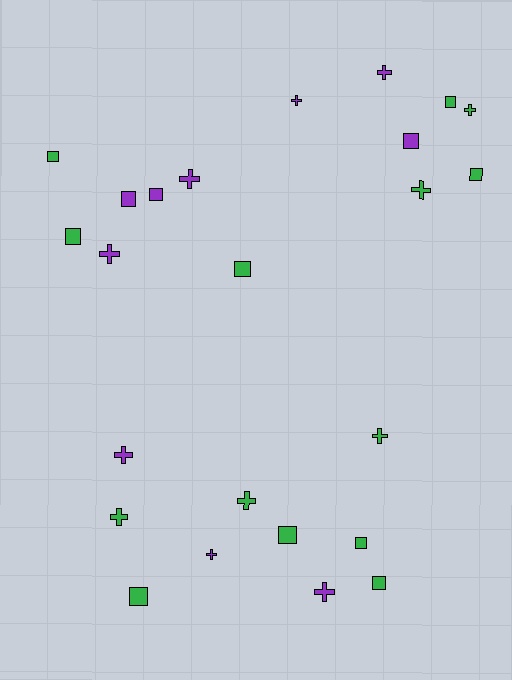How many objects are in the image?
There are 24 objects.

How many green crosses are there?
There are 5 green crosses.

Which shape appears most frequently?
Square, with 12 objects.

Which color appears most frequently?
Green, with 14 objects.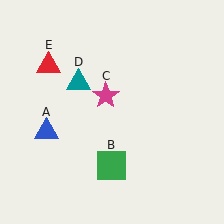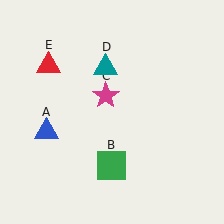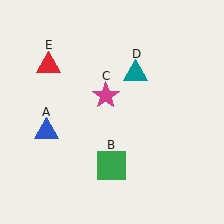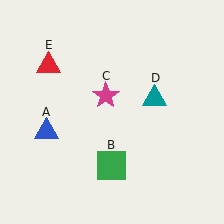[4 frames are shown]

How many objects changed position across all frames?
1 object changed position: teal triangle (object D).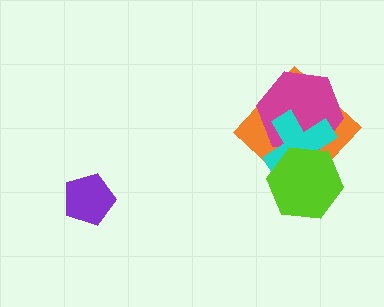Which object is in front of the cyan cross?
The lime hexagon is in front of the cyan cross.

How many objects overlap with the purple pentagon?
0 objects overlap with the purple pentagon.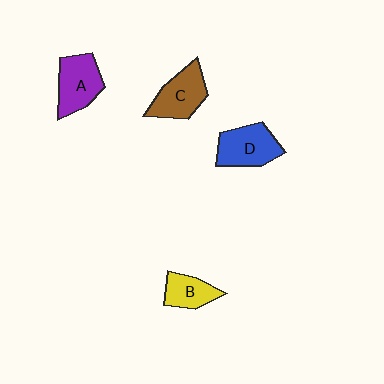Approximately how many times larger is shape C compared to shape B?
Approximately 1.4 times.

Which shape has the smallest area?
Shape B (yellow).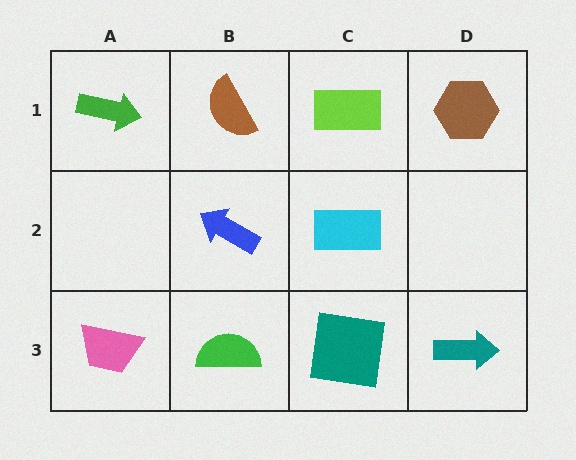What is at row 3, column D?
A teal arrow.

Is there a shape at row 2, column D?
No, that cell is empty.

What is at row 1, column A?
A green arrow.